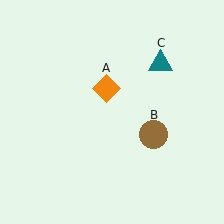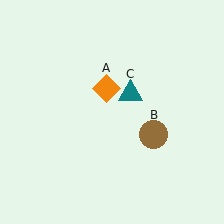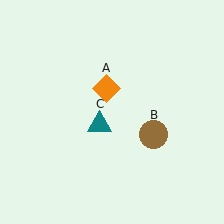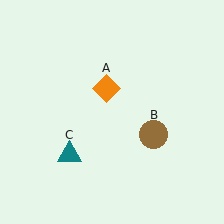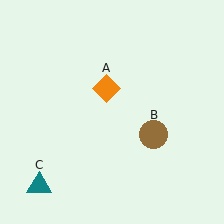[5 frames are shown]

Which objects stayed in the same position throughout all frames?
Orange diamond (object A) and brown circle (object B) remained stationary.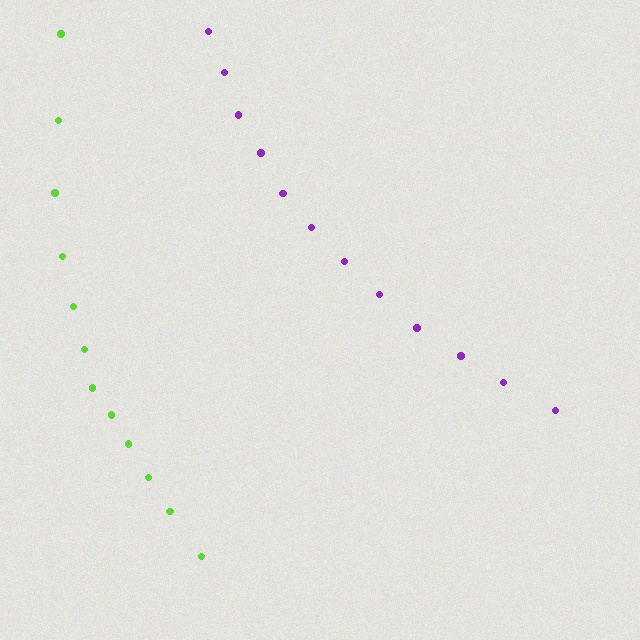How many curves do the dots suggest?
There are 2 distinct paths.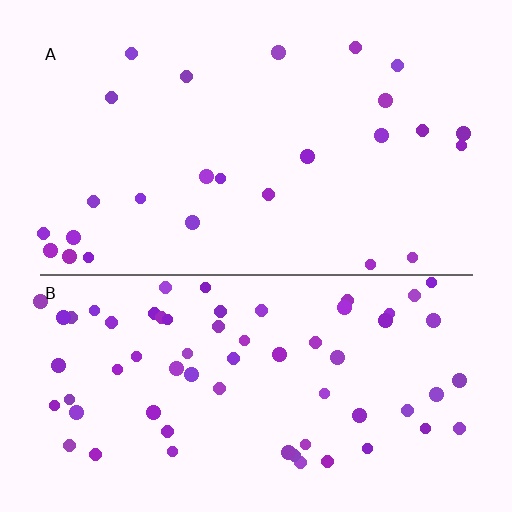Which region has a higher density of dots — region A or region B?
B (the bottom).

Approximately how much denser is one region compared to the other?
Approximately 2.5× — region B over region A.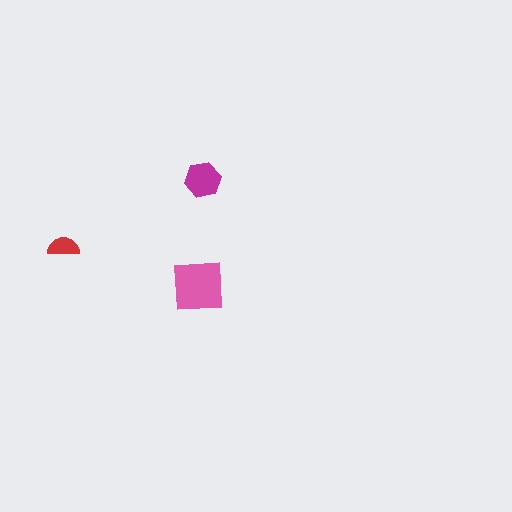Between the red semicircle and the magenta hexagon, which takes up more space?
The magenta hexagon.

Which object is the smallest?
The red semicircle.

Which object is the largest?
The pink square.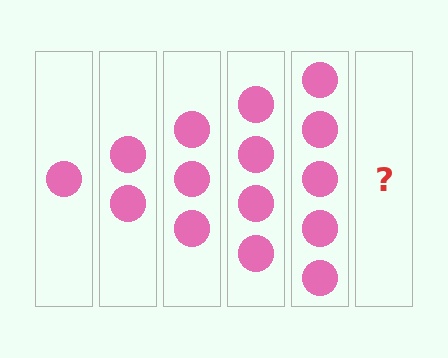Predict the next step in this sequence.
The next step is 6 circles.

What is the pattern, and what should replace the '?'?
The pattern is that each step adds one more circle. The '?' should be 6 circles.